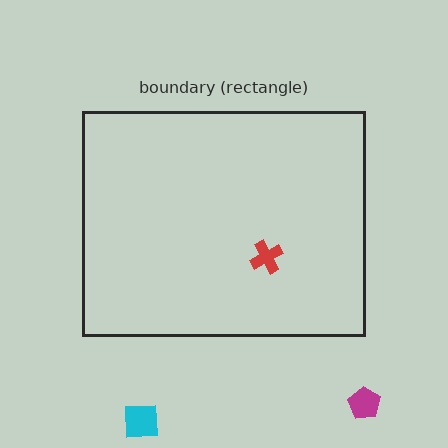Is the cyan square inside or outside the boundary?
Outside.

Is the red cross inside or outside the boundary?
Inside.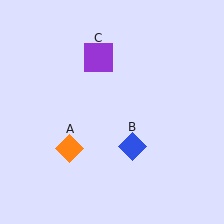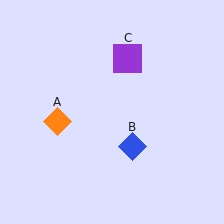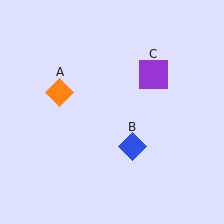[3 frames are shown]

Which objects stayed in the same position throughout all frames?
Blue diamond (object B) remained stationary.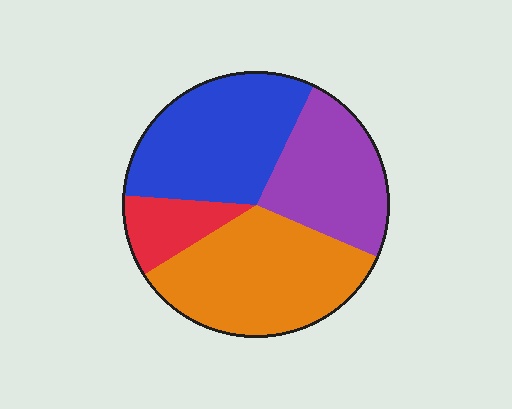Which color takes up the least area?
Red, at roughly 10%.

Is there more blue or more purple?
Blue.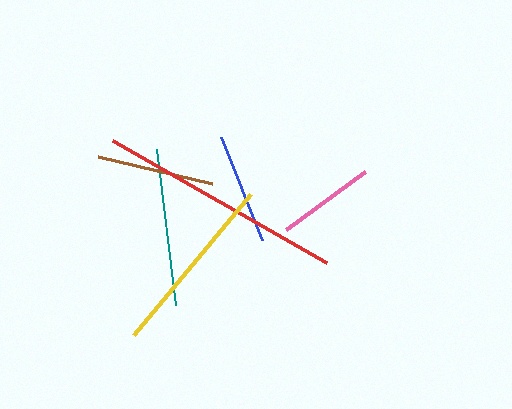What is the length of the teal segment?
The teal segment is approximately 157 pixels long.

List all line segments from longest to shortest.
From longest to shortest: red, yellow, teal, brown, blue, pink.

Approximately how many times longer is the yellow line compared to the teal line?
The yellow line is approximately 1.2 times the length of the teal line.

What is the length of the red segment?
The red segment is approximately 246 pixels long.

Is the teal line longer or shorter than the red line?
The red line is longer than the teal line.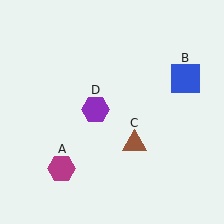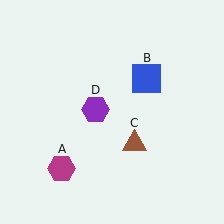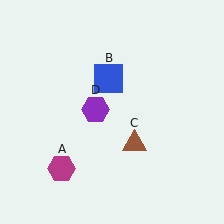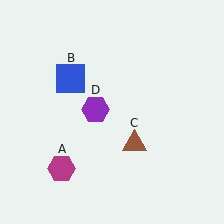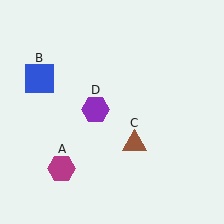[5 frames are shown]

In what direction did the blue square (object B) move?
The blue square (object B) moved left.